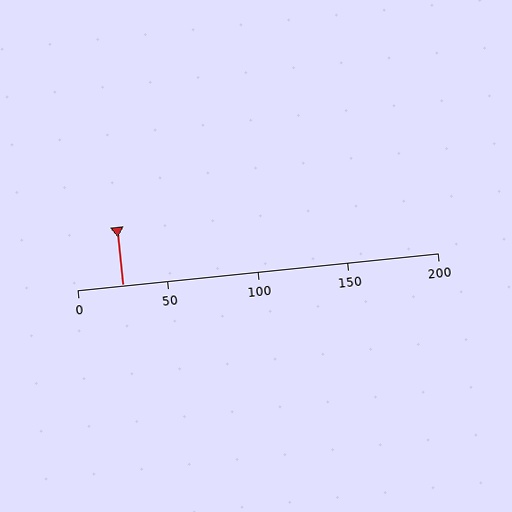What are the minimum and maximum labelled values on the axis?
The axis runs from 0 to 200.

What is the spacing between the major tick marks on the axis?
The major ticks are spaced 50 apart.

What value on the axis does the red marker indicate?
The marker indicates approximately 25.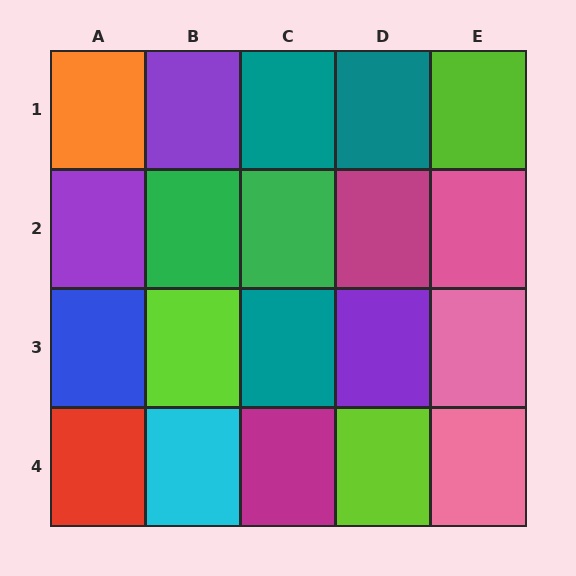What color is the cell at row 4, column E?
Pink.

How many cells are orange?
1 cell is orange.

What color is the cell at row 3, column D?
Purple.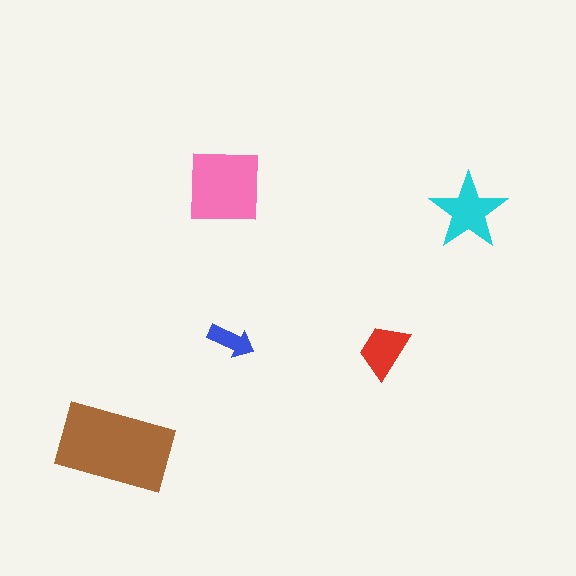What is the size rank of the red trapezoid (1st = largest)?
4th.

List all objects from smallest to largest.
The blue arrow, the red trapezoid, the cyan star, the pink square, the brown rectangle.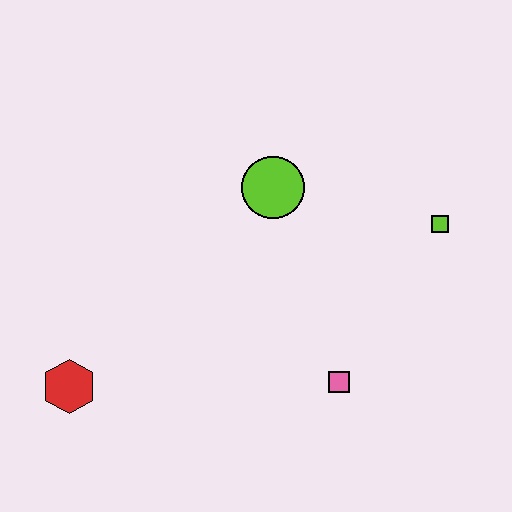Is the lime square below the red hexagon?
No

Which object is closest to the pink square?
The lime square is closest to the pink square.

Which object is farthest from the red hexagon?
The lime square is farthest from the red hexagon.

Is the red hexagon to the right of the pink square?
No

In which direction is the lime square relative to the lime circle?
The lime square is to the right of the lime circle.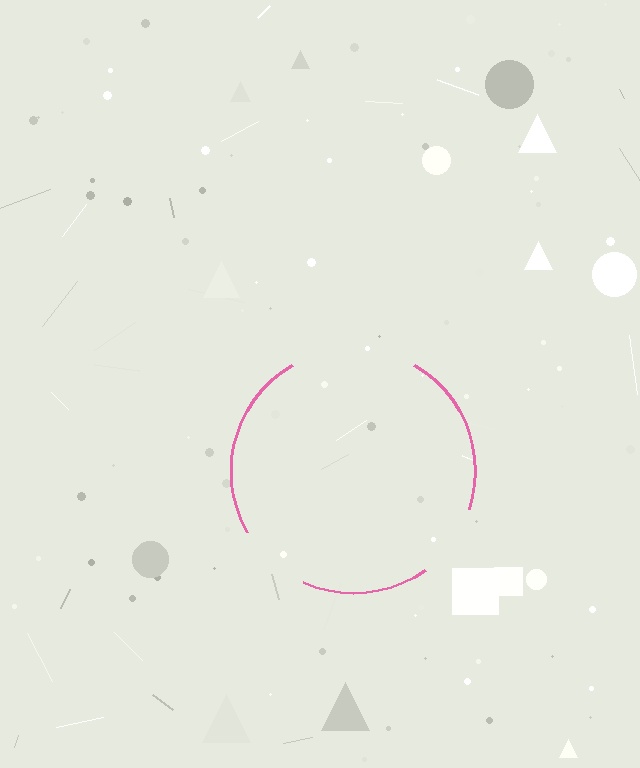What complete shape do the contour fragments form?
The contour fragments form a circle.